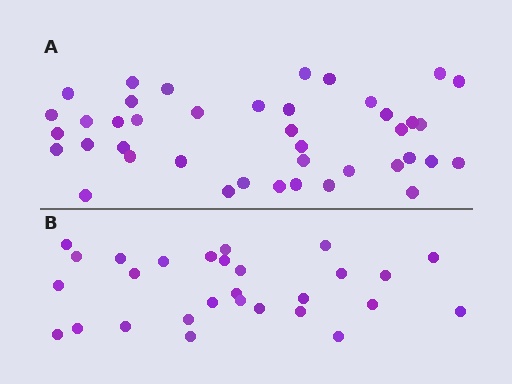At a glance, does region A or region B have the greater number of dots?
Region A (the top region) has more dots.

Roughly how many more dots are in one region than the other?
Region A has approximately 15 more dots than region B.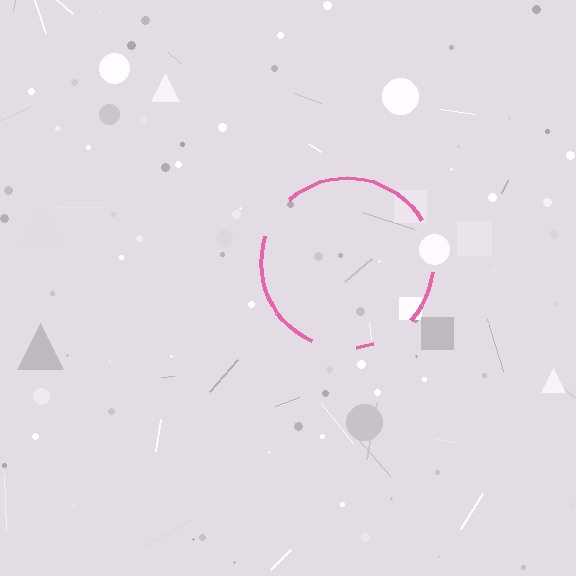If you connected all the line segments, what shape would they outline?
They would outline a circle.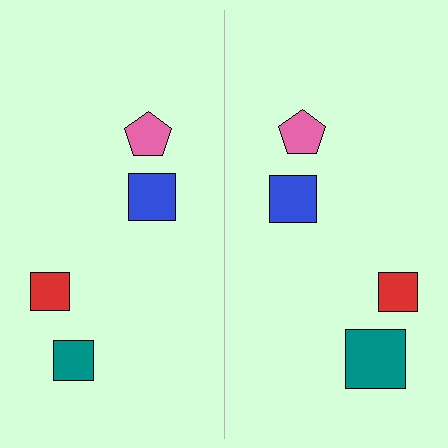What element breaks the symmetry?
The teal square on the right side has a different size than its mirror counterpart.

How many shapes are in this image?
There are 8 shapes in this image.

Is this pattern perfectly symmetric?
No, the pattern is not perfectly symmetric. The teal square on the right side has a different size than its mirror counterpart.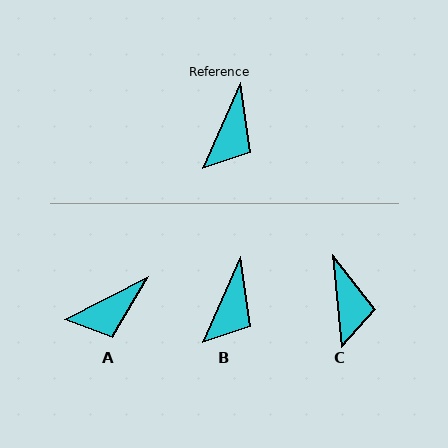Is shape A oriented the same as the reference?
No, it is off by about 39 degrees.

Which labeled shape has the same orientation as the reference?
B.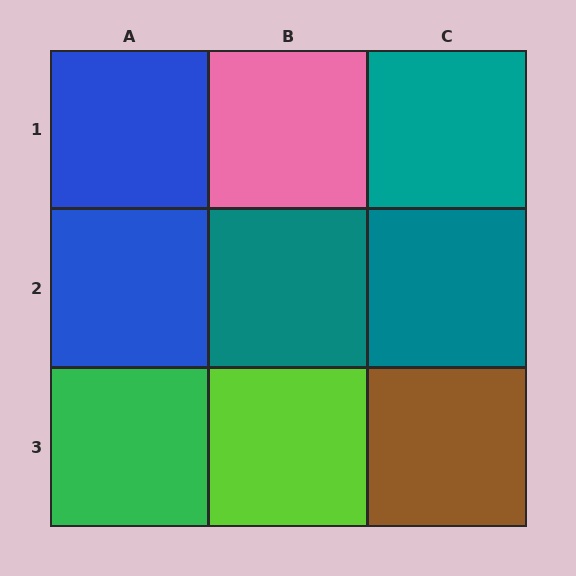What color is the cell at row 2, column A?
Blue.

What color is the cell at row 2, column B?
Teal.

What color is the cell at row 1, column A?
Blue.